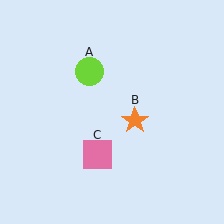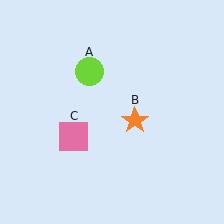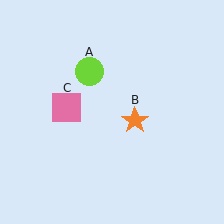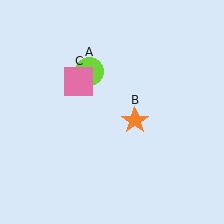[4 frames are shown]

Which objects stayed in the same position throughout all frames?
Lime circle (object A) and orange star (object B) remained stationary.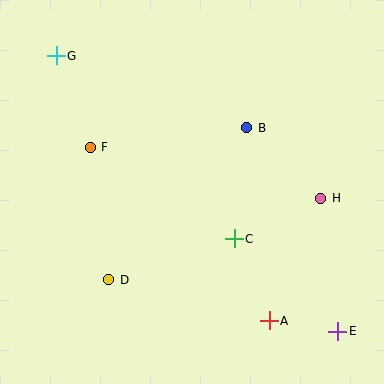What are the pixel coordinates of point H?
Point H is at (321, 198).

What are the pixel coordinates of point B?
Point B is at (247, 128).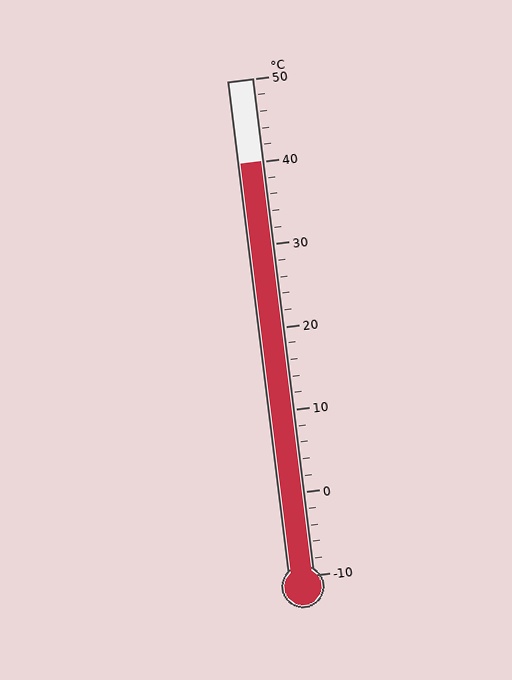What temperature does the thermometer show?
The thermometer shows approximately 40°C.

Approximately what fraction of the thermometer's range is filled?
The thermometer is filled to approximately 85% of its range.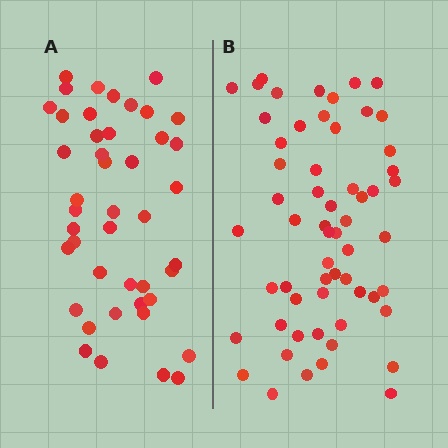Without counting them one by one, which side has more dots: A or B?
Region B (the right region) has more dots.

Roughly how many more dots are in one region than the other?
Region B has approximately 15 more dots than region A.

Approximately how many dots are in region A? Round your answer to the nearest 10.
About 40 dots. (The exact count is 44, which rounds to 40.)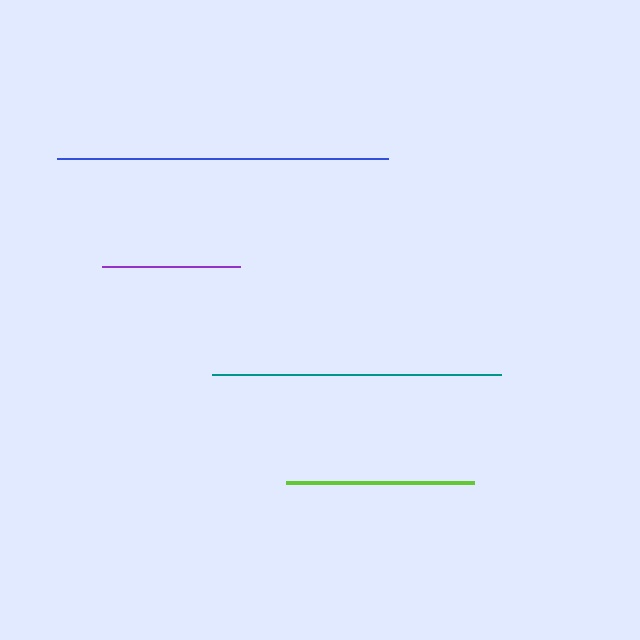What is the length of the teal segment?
The teal segment is approximately 289 pixels long.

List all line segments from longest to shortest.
From longest to shortest: blue, teal, lime, purple.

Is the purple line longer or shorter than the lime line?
The lime line is longer than the purple line.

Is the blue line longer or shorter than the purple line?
The blue line is longer than the purple line.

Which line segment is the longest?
The blue line is the longest at approximately 330 pixels.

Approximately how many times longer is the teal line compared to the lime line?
The teal line is approximately 1.5 times the length of the lime line.